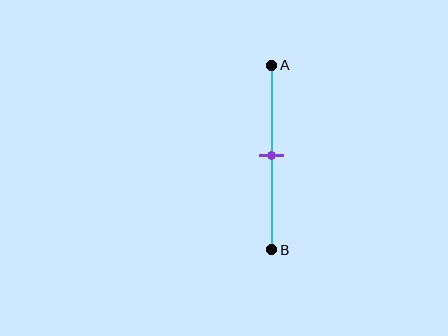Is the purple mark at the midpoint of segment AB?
Yes, the mark is approximately at the midpoint.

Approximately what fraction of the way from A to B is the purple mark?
The purple mark is approximately 50% of the way from A to B.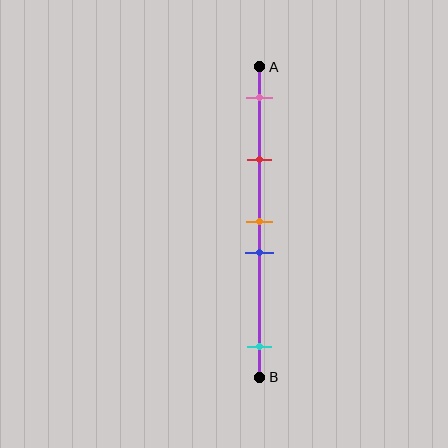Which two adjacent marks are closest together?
The orange and blue marks are the closest adjacent pair.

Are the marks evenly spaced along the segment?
No, the marks are not evenly spaced.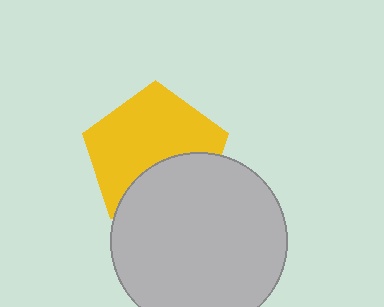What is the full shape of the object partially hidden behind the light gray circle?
The partially hidden object is a yellow pentagon.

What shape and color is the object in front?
The object in front is a light gray circle.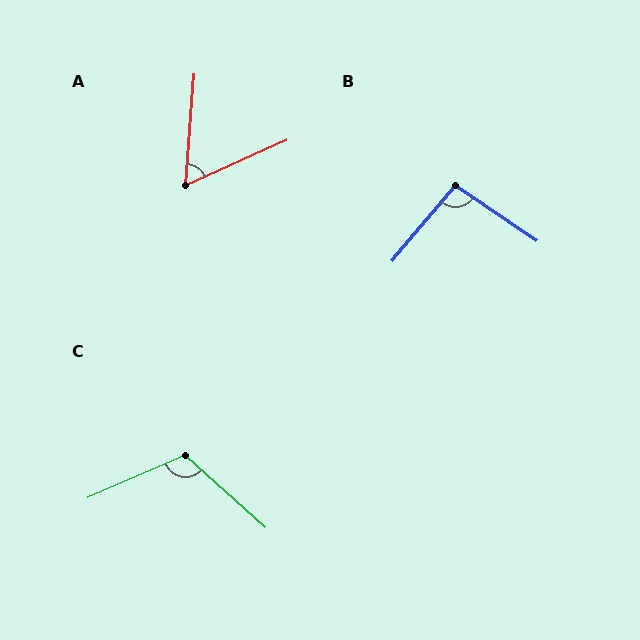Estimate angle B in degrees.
Approximately 96 degrees.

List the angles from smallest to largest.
A (61°), B (96°), C (114°).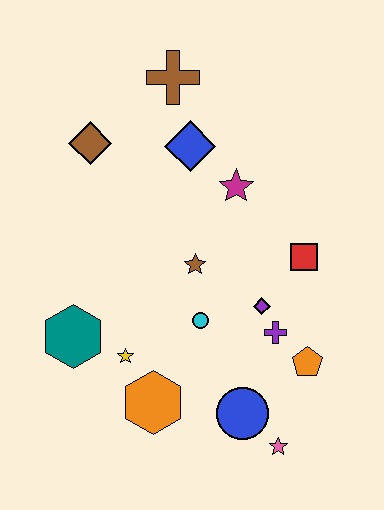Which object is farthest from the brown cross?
The pink star is farthest from the brown cross.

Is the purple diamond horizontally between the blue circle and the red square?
Yes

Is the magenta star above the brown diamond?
No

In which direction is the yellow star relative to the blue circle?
The yellow star is to the left of the blue circle.